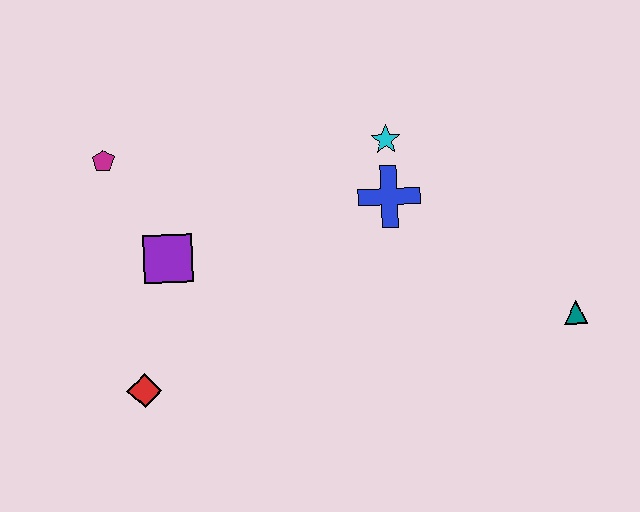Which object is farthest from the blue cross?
The red diamond is farthest from the blue cross.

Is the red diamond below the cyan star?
Yes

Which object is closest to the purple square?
The magenta pentagon is closest to the purple square.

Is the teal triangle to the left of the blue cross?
No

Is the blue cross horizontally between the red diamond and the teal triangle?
Yes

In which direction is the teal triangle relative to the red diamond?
The teal triangle is to the right of the red diamond.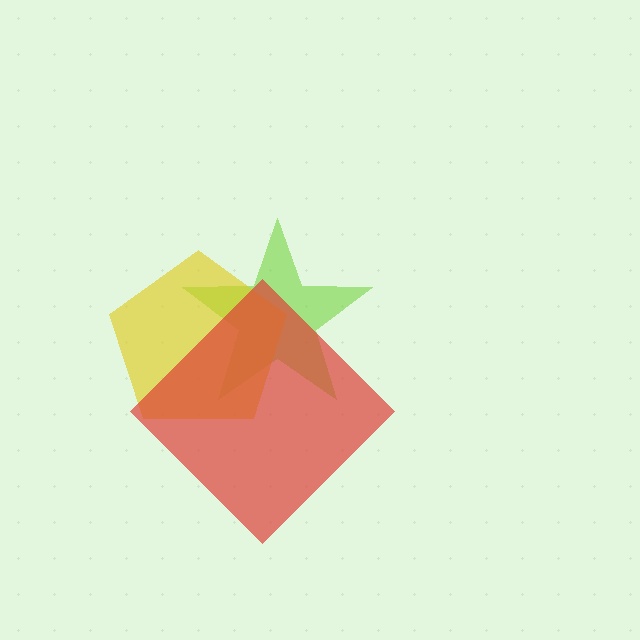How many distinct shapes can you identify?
There are 3 distinct shapes: a lime star, a yellow pentagon, a red diamond.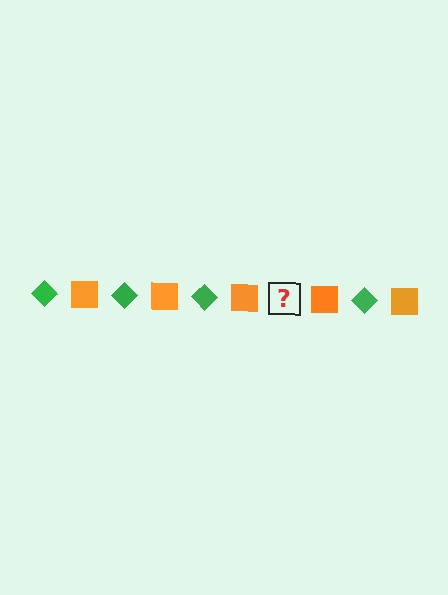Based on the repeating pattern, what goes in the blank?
The blank should be a green diamond.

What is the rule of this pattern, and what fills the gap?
The rule is that the pattern alternates between green diamond and orange square. The gap should be filled with a green diamond.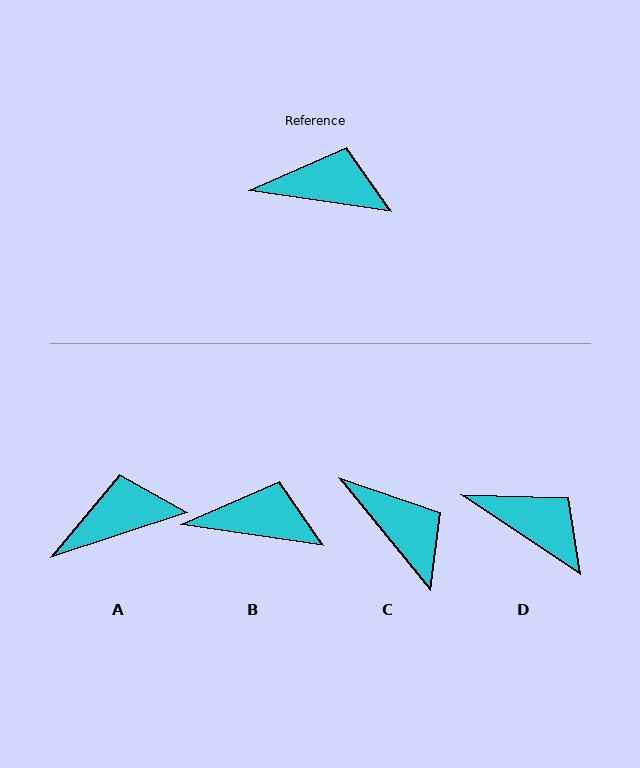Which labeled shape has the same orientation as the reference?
B.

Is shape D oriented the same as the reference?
No, it is off by about 25 degrees.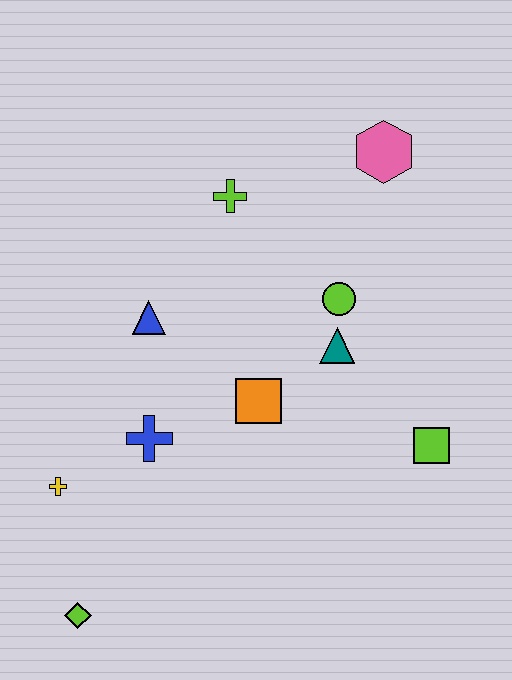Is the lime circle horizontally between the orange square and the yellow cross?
No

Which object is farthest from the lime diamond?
The pink hexagon is farthest from the lime diamond.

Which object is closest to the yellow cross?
The blue cross is closest to the yellow cross.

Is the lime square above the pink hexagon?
No